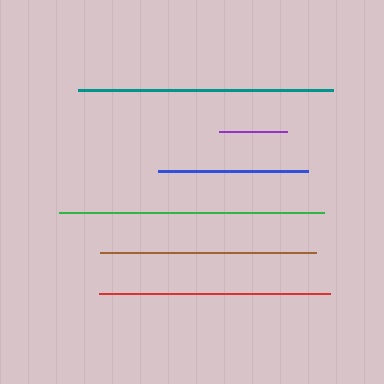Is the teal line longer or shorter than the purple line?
The teal line is longer than the purple line.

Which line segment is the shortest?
The purple line is the shortest at approximately 68 pixels.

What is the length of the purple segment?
The purple segment is approximately 68 pixels long.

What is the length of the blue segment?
The blue segment is approximately 150 pixels long.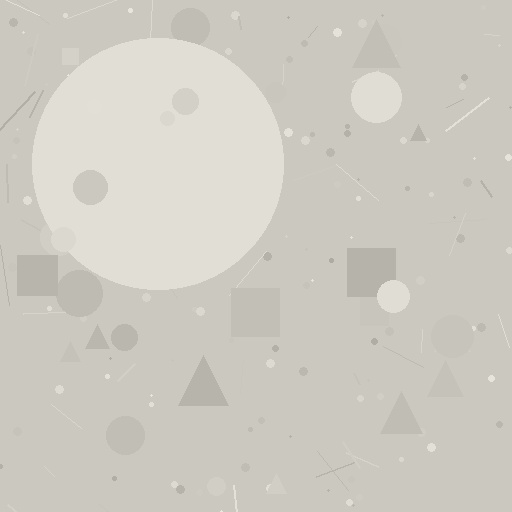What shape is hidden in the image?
A circle is hidden in the image.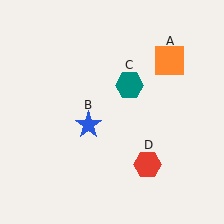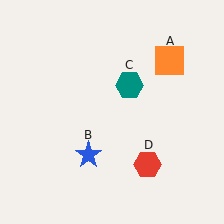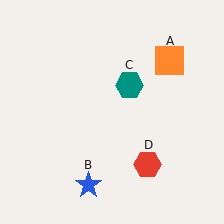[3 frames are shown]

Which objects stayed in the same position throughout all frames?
Orange square (object A) and teal hexagon (object C) and red hexagon (object D) remained stationary.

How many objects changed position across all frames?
1 object changed position: blue star (object B).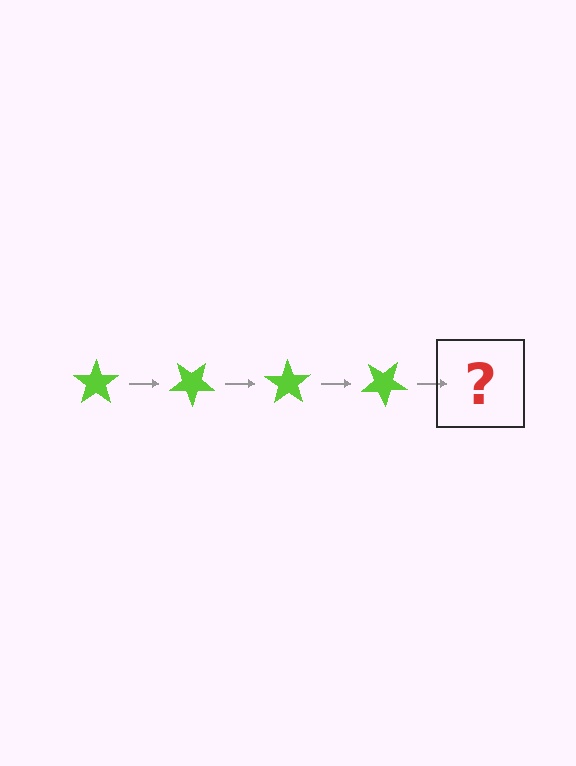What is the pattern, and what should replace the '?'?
The pattern is that the star rotates 35 degrees each step. The '?' should be a lime star rotated 140 degrees.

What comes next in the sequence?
The next element should be a lime star rotated 140 degrees.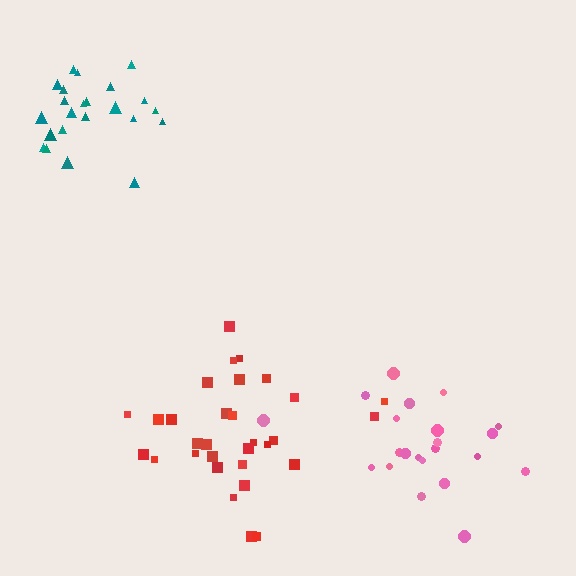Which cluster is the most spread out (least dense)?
Red.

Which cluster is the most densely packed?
Teal.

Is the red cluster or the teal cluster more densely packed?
Teal.